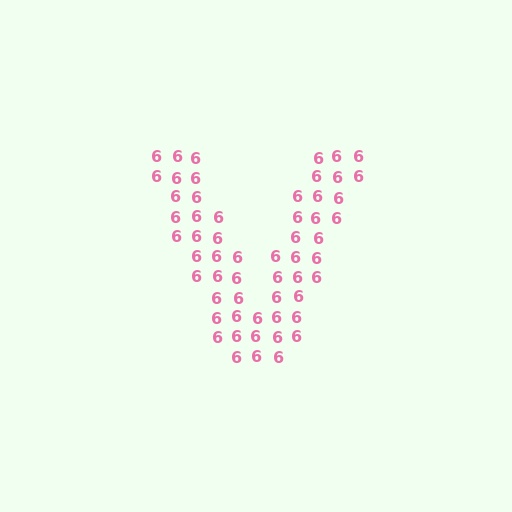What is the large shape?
The large shape is the letter V.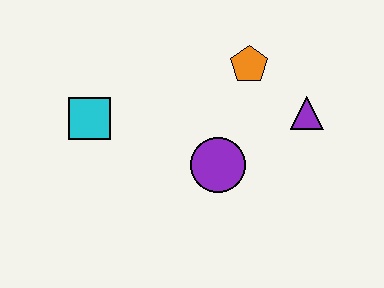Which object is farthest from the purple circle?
The cyan square is farthest from the purple circle.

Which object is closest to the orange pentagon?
The purple triangle is closest to the orange pentagon.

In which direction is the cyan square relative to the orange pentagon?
The cyan square is to the left of the orange pentagon.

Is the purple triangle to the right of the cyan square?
Yes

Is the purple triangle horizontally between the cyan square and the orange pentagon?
No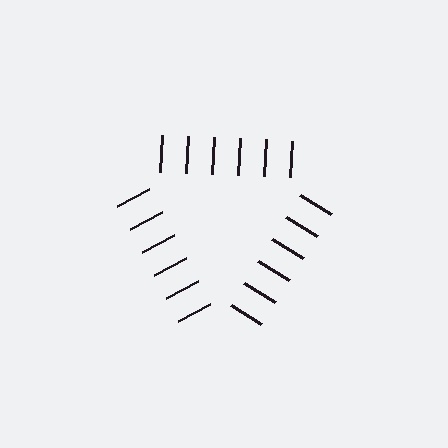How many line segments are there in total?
18 — 6 along each of the 3 edges.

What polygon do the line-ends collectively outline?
An illusory triangle — the line segments terminate on its edges but no continuous stroke is drawn.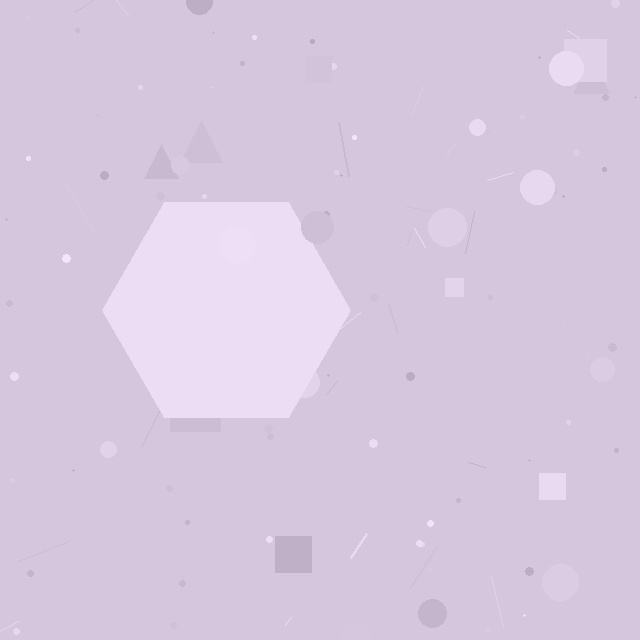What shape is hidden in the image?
A hexagon is hidden in the image.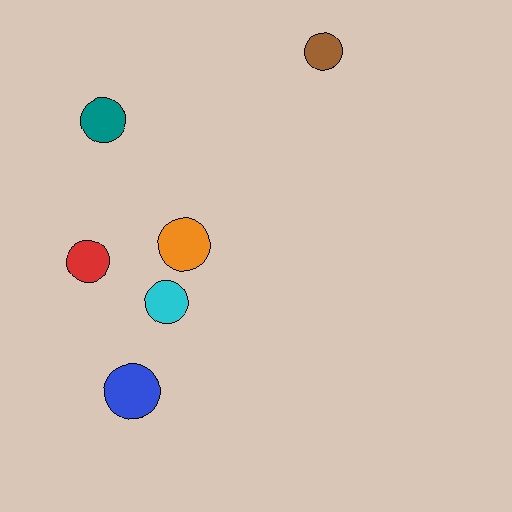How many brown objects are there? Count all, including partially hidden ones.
There is 1 brown object.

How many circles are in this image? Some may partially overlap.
There are 6 circles.